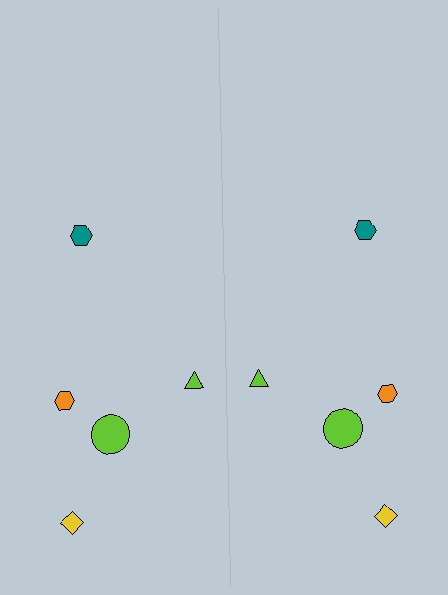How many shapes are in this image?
There are 10 shapes in this image.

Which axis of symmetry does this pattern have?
The pattern has a vertical axis of symmetry running through the center of the image.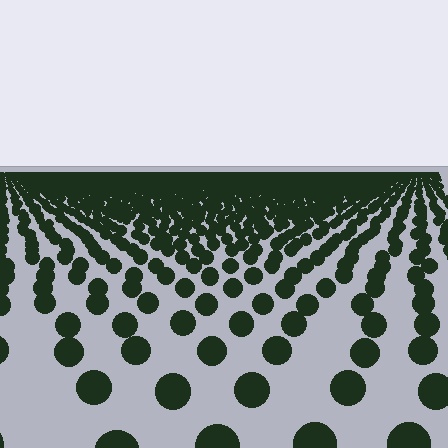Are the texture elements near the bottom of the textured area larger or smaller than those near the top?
Larger. Near the bottom, elements are closer to the viewer and appear at a bigger on-screen size.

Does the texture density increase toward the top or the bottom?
Density increases toward the top.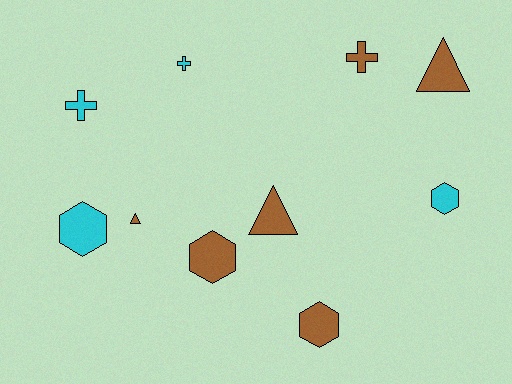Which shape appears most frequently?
Hexagon, with 4 objects.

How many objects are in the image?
There are 10 objects.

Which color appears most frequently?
Brown, with 6 objects.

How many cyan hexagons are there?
There are 2 cyan hexagons.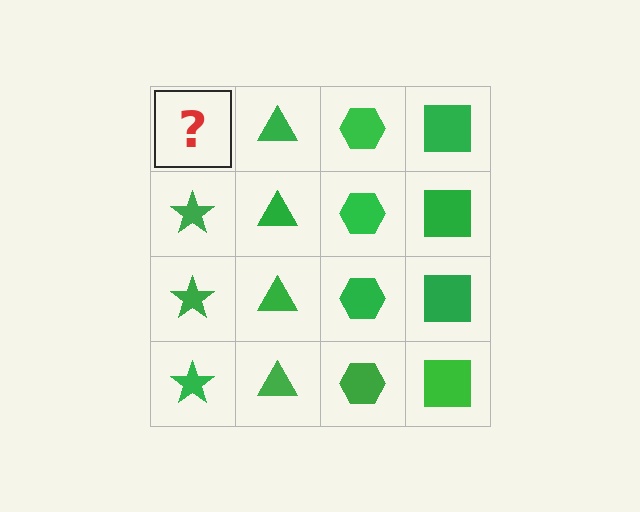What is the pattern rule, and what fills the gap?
The rule is that each column has a consistent shape. The gap should be filled with a green star.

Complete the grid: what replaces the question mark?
The question mark should be replaced with a green star.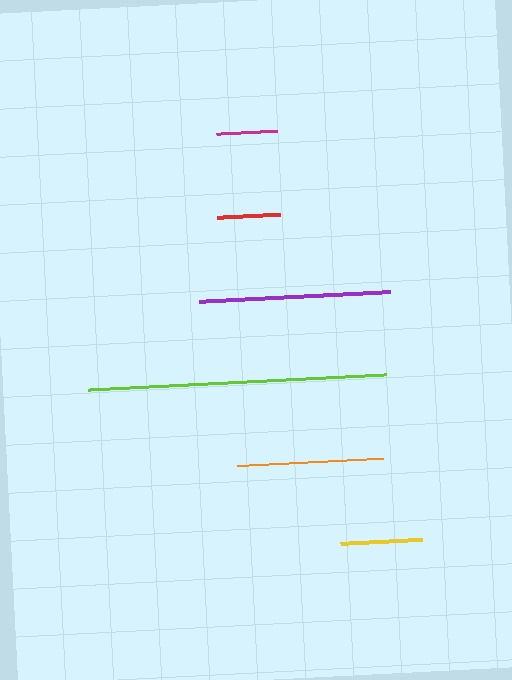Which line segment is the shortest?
The magenta line is the shortest at approximately 60 pixels.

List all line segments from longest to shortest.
From longest to shortest: lime, purple, orange, yellow, red, magenta.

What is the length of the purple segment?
The purple segment is approximately 191 pixels long.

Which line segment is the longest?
The lime line is the longest at approximately 299 pixels.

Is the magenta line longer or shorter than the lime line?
The lime line is longer than the magenta line.